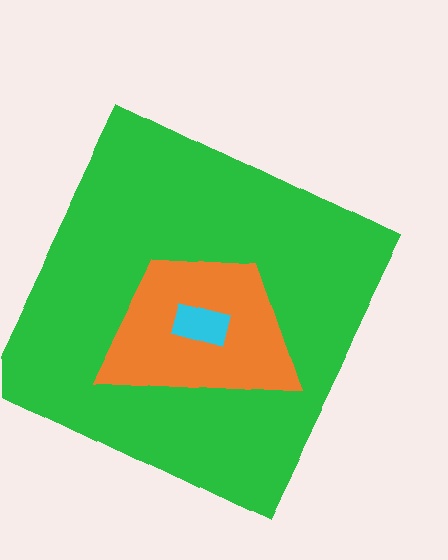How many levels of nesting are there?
3.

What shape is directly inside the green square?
The orange trapezoid.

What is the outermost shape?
The green square.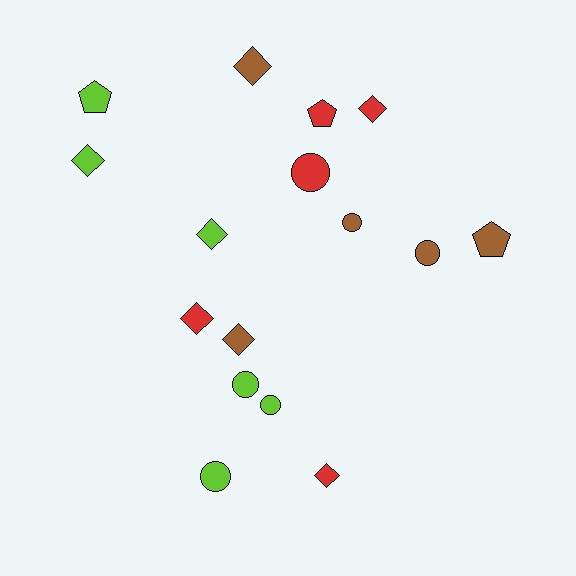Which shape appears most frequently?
Diamond, with 7 objects.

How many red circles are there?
There is 1 red circle.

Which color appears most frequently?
Lime, with 6 objects.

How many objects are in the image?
There are 16 objects.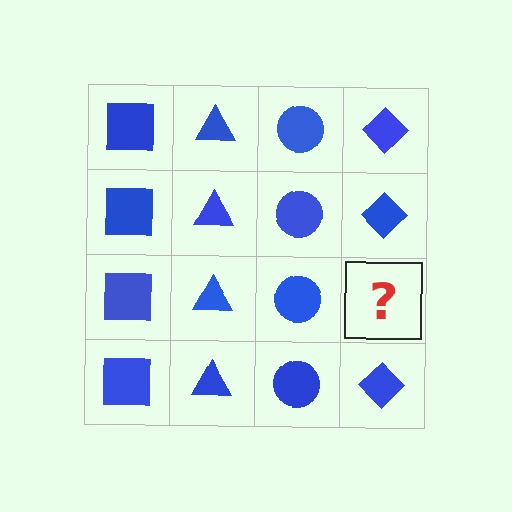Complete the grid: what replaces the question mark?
The question mark should be replaced with a blue diamond.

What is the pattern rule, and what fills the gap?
The rule is that each column has a consistent shape. The gap should be filled with a blue diamond.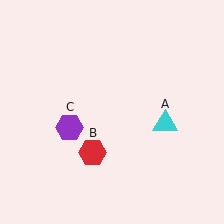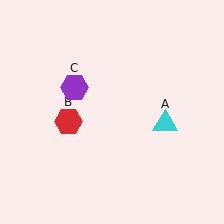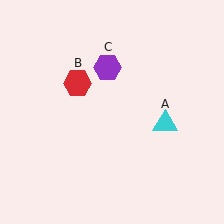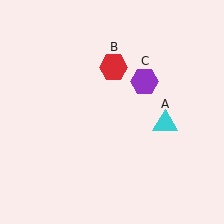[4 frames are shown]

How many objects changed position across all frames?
2 objects changed position: red hexagon (object B), purple hexagon (object C).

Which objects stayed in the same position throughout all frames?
Cyan triangle (object A) remained stationary.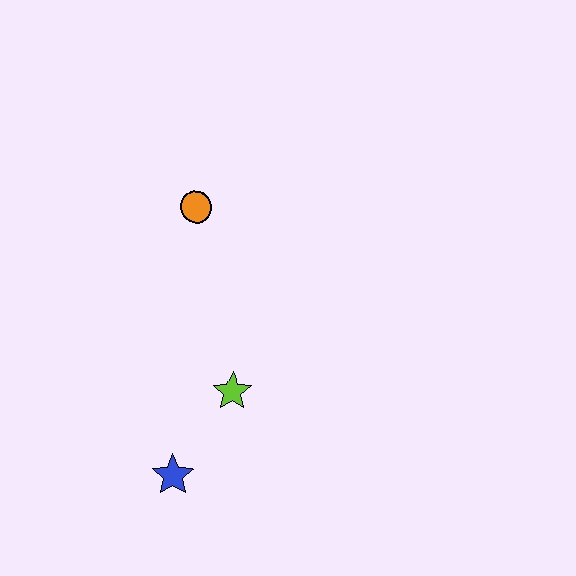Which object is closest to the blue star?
The lime star is closest to the blue star.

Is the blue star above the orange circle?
No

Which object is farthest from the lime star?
The orange circle is farthest from the lime star.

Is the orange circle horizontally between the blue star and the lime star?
Yes